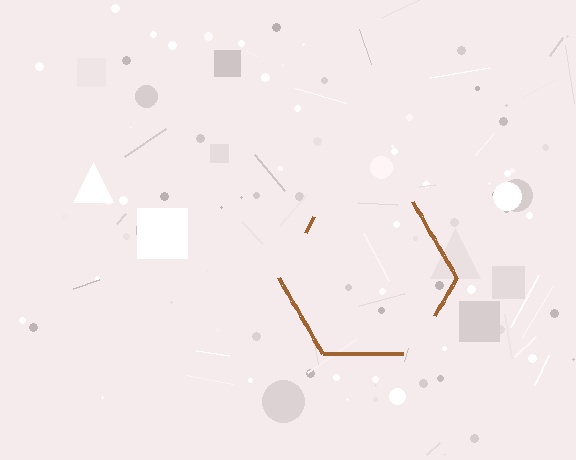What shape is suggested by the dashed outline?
The dashed outline suggests a hexagon.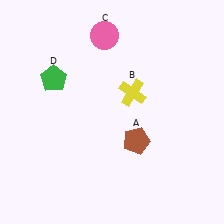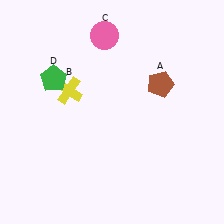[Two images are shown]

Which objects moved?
The objects that moved are: the brown pentagon (A), the yellow cross (B).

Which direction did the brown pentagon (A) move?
The brown pentagon (A) moved up.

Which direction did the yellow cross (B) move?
The yellow cross (B) moved left.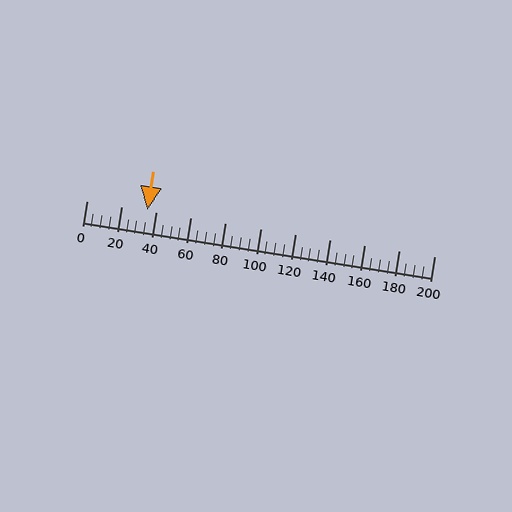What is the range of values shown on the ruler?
The ruler shows values from 0 to 200.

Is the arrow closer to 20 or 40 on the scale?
The arrow is closer to 40.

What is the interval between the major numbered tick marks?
The major tick marks are spaced 20 units apart.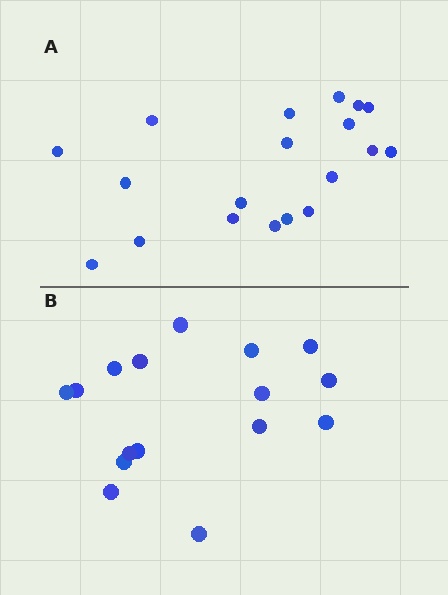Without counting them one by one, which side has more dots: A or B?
Region A (the top region) has more dots.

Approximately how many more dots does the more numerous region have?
Region A has just a few more — roughly 2 or 3 more dots than region B.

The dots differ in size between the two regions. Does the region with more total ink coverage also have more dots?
No. Region B has more total ink coverage because its dots are larger, but region A actually contains more individual dots. Total area can be misleading — the number of items is what matters here.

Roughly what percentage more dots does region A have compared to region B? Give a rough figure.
About 20% more.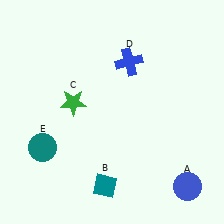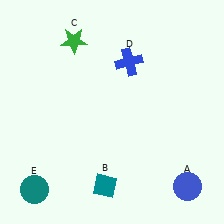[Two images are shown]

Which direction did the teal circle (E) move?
The teal circle (E) moved down.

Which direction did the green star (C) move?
The green star (C) moved up.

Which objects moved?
The objects that moved are: the green star (C), the teal circle (E).